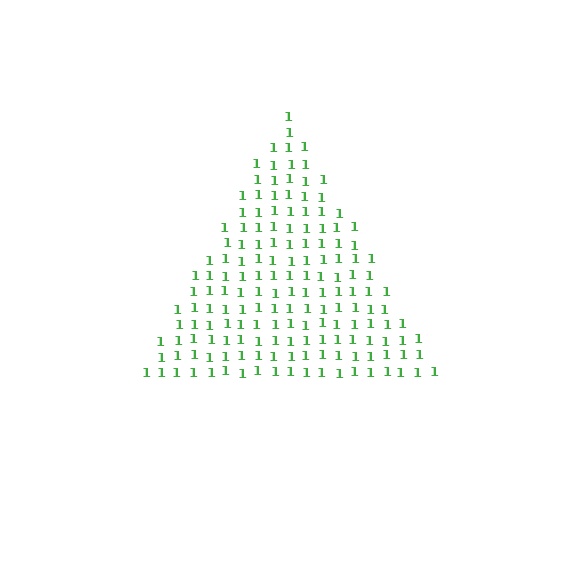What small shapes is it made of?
It is made of small digit 1's.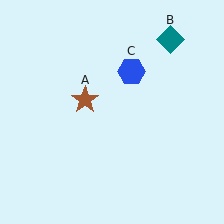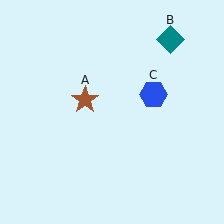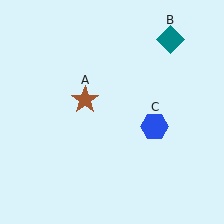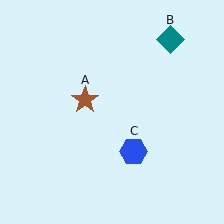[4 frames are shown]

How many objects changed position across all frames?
1 object changed position: blue hexagon (object C).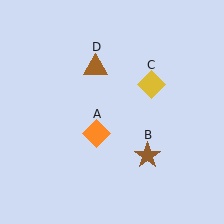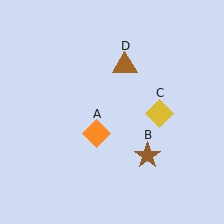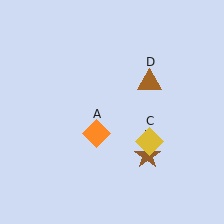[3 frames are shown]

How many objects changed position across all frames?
2 objects changed position: yellow diamond (object C), brown triangle (object D).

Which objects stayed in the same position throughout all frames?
Orange diamond (object A) and brown star (object B) remained stationary.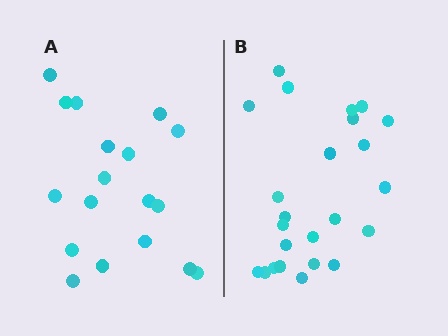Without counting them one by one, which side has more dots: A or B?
Region B (the right region) has more dots.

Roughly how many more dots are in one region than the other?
Region B has about 6 more dots than region A.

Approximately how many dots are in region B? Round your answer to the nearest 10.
About 20 dots. (The exact count is 24, which rounds to 20.)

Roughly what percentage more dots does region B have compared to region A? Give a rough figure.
About 35% more.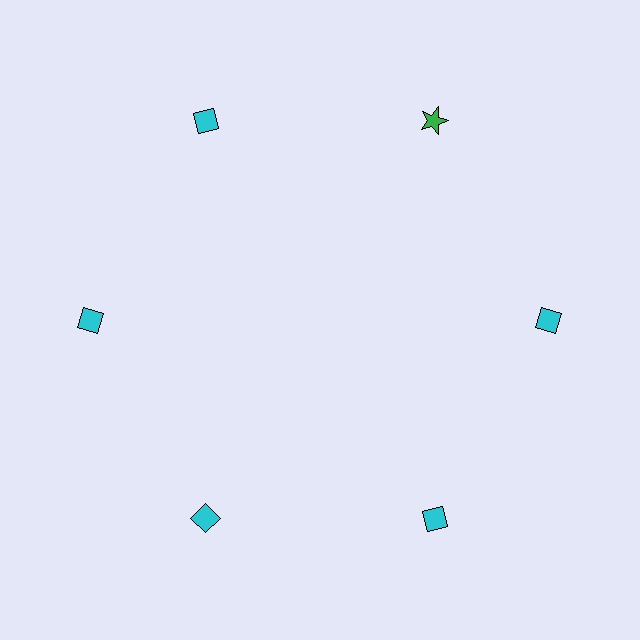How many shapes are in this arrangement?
There are 6 shapes arranged in a ring pattern.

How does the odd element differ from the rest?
It differs in both color (green instead of cyan) and shape (star instead of diamond).